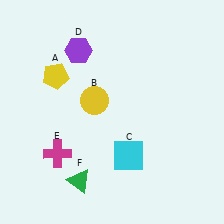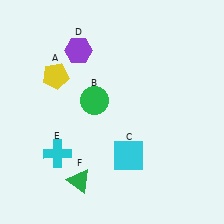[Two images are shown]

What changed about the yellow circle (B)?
In Image 1, B is yellow. In Image 2, it changed to green.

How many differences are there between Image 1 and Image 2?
There are 2 differences between the two images.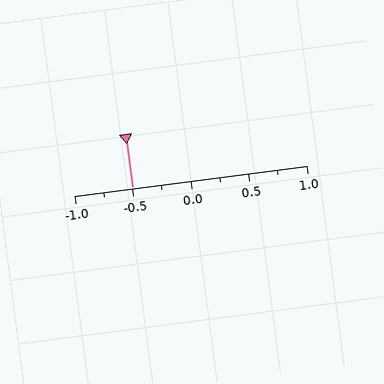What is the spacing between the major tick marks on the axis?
The major ticks are spaced 0.5 apart.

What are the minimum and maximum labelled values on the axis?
The axis runs from -1.0 to 1.0.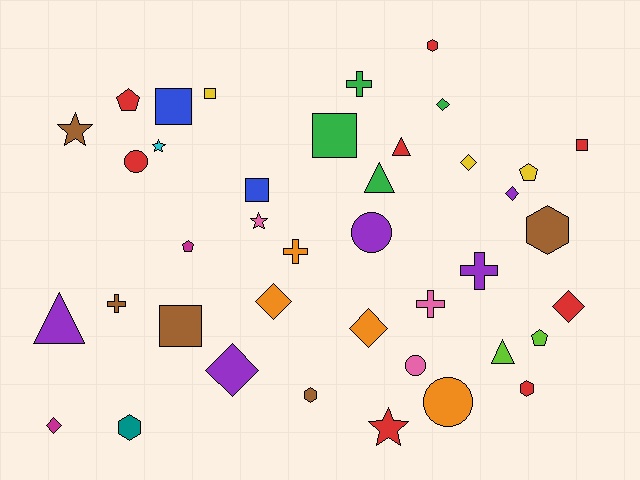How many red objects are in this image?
There are 8 red objects.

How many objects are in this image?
There are 40 objects.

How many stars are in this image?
There are 4 stars.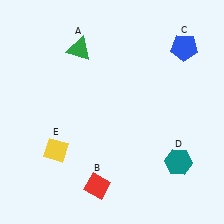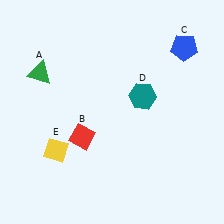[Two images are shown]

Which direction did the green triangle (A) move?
The green triangle (A) moved left.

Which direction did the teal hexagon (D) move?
The teal hexagon (D) moved up.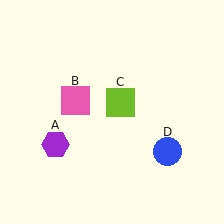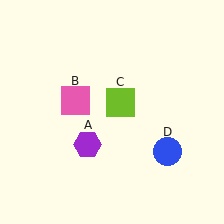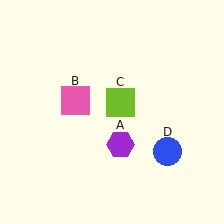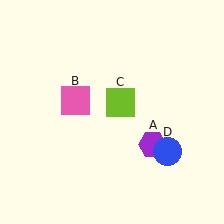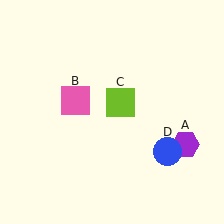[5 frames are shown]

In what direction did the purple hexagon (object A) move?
The purple hexagon (object A) moved right.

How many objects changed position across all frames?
1 object changed position: purple hexagon (object A).